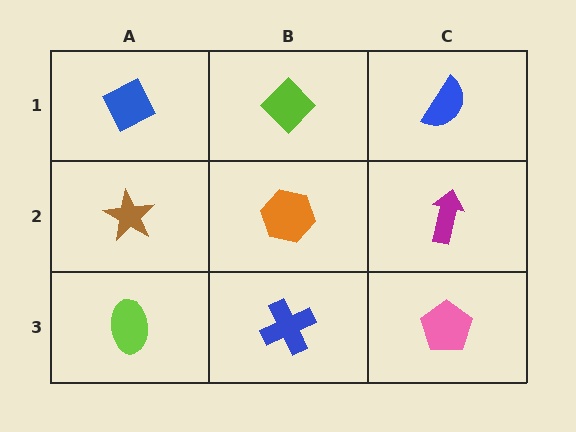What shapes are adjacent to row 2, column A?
A blue diamond (row 1, column A), a lime ellipse (row 3, column A), an orange hexagon (row 2, column B).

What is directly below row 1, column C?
A magenta arrow.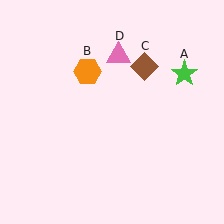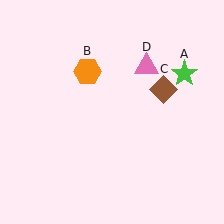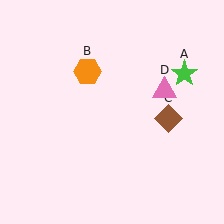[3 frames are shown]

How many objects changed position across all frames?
2 objects changed position: brown diamond (object C), pink triangle (object D).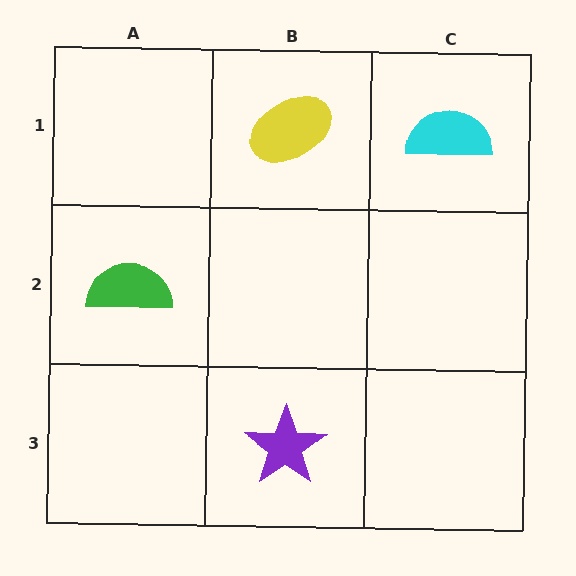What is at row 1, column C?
A cyan semicircle.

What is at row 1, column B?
A yellow ellipse.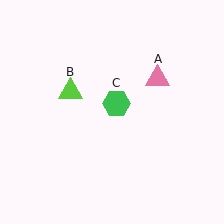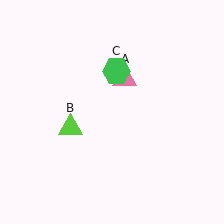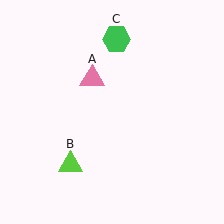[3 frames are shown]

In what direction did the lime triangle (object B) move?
The lime triangle (object B) moved down.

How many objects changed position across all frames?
3 objects changed position: pink triangle (object A), lime triangle (object B), green hexagon (object C).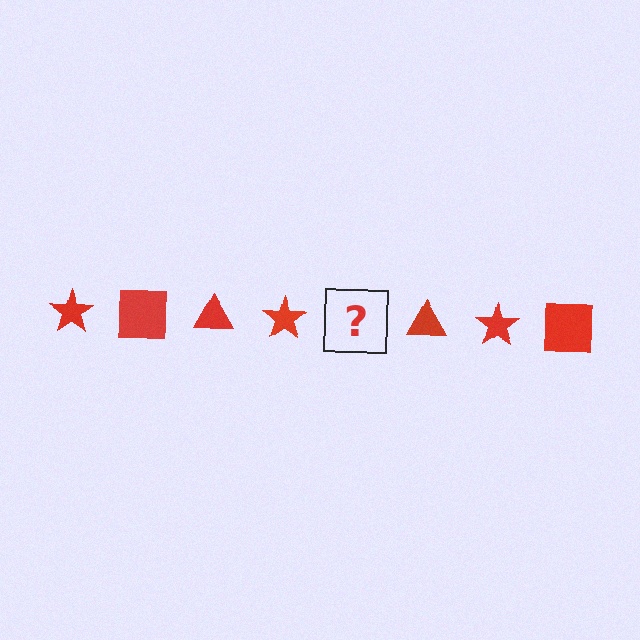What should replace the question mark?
The question mark should be replaced with a red square.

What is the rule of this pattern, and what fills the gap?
The rule is that the pattern cycles through star, square, triangle shapes in red. The gap should be filled with a red square.